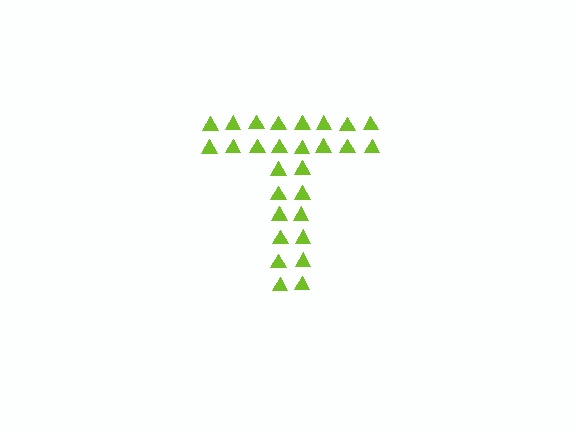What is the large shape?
The large shape is the letter T.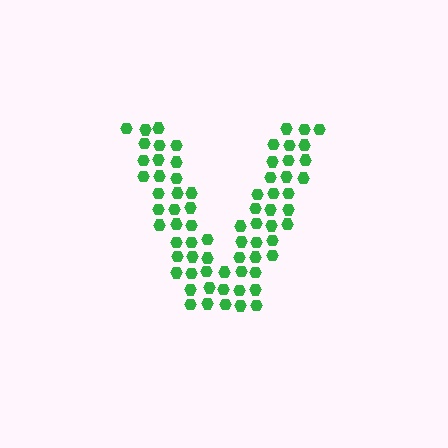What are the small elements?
The small elements are hexagons.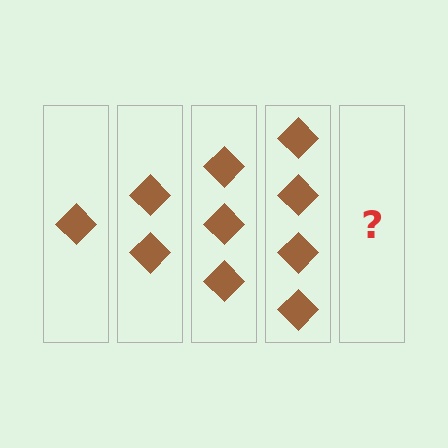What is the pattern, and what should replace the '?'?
The pattern is that each step adds one more diamond. The '?' should be 5 diamonds.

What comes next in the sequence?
The next element should be 5 diamonds.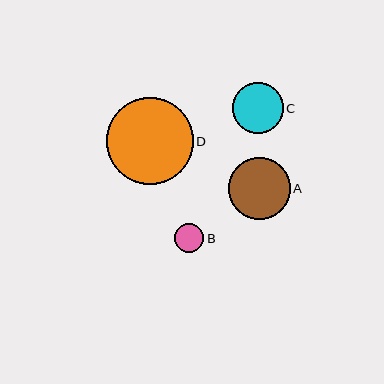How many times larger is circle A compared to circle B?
Circle A is approximately 2.1 times the size of circle B.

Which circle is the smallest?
Circle B is the smallest with a size of approximately 29 pixels.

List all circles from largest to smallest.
From largest to smallest: D, A, C, B.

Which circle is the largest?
Circle D is the largest with a size of approximately 87 pixels.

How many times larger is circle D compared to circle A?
Circle D is approximately 1.4 times the size of circle A.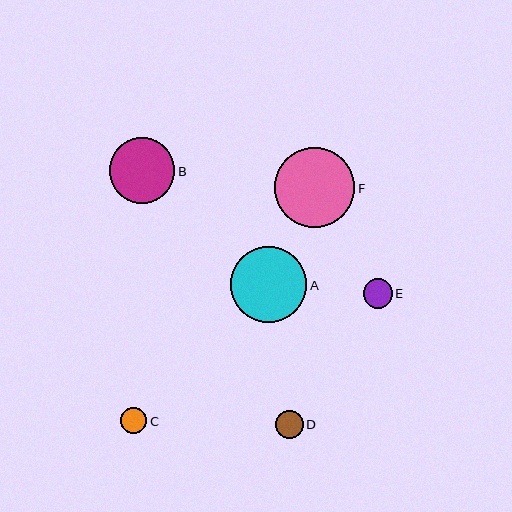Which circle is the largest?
Circle F is the largest with a size of approximately 81 pixels.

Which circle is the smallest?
Circle C is the smallest with a size of approximately 26 pixels.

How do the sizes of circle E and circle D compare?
Circle E and circle D are approximately the same size.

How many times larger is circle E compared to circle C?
Circle E is approximately 1.1 times the size of circle C.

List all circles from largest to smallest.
From largest to smallest: F, A, B, E, D, C.